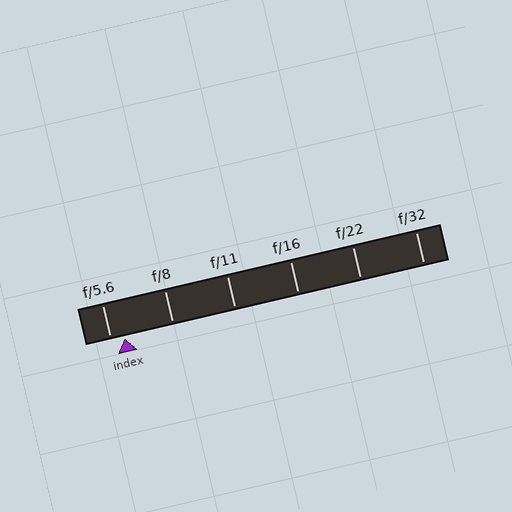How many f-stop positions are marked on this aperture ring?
There are 6 f-stop positions marked.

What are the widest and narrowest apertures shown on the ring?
The widest aperture shown is f/5.6 and the narrowest is f/32.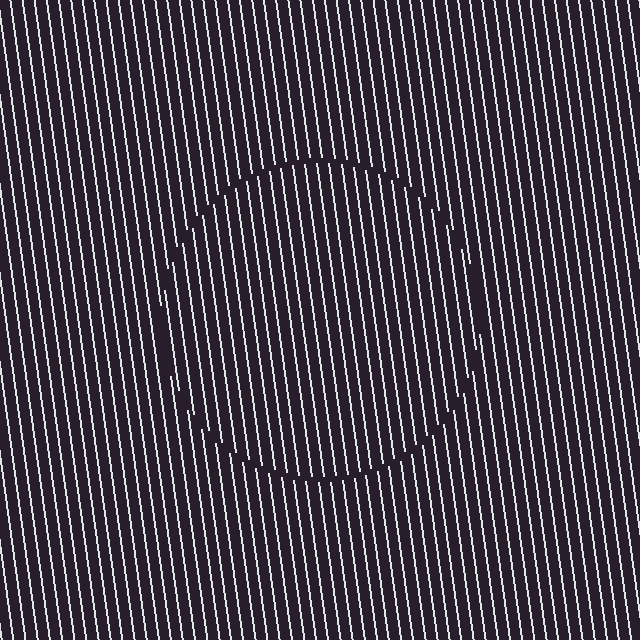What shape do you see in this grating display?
An illusory circle. The interior of the shape contains the same grating, shifted by half a period — the contour is defined by the phase discontinuity where line-ends from the inner and outer gratings abut.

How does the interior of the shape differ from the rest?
The interior of the shape contains the same grating, shifted by half a period — the contour is defined by the phase discontinuity where line-ends from the inner and outer gratings abut.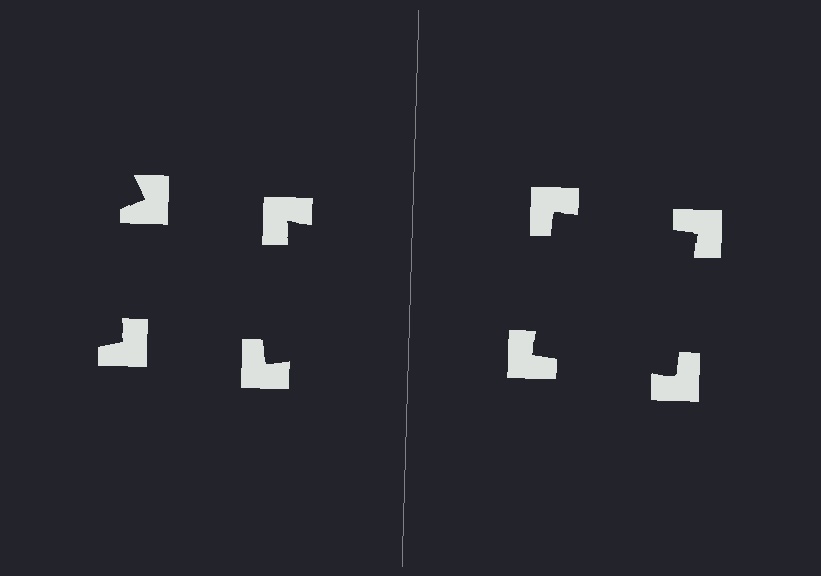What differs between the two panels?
The notched squares are positioned identically on both sides; only the wedge orientations differ. On the right they align to a square; on the left they are misaligned.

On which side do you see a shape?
An illusory square appears on the right side. On the left side the wedge cuts are rotated, so no coherent shape forms.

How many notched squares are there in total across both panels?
8 — 4 on each side.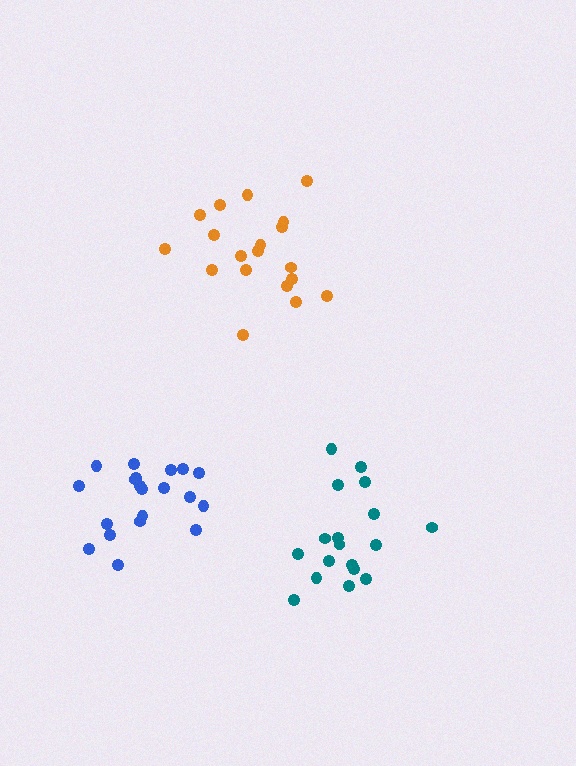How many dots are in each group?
Group 1: 18 dots, Group 2: 20 dots, Group 3: 19 dots (57 total).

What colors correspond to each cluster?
The clusters are colored: teal, blue, orange.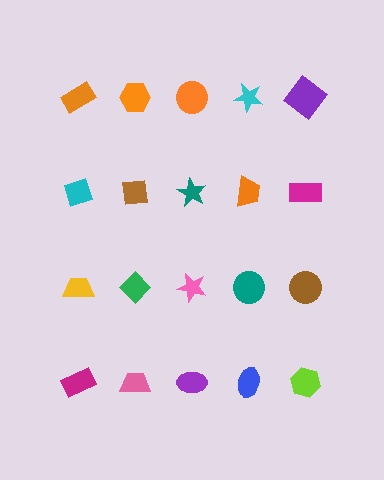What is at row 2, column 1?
A cyan diamond.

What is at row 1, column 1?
An orange rectangle.